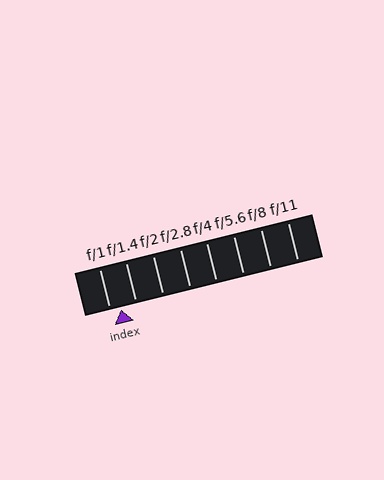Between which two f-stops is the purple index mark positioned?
The index mark is between f/1 and f/1.4.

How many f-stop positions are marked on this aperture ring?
There are 8 f-stop positions marked.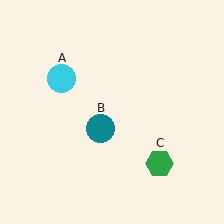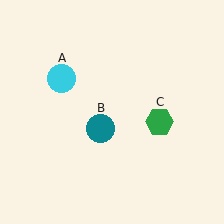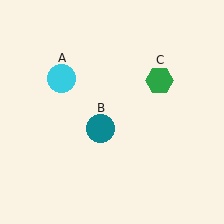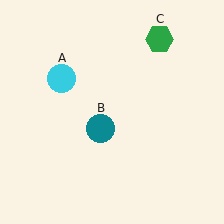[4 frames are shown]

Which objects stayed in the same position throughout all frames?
Cyan circle (object A) and teal circle (object B) remained stationary.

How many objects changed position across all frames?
1 object changed position: green hexagon (object C).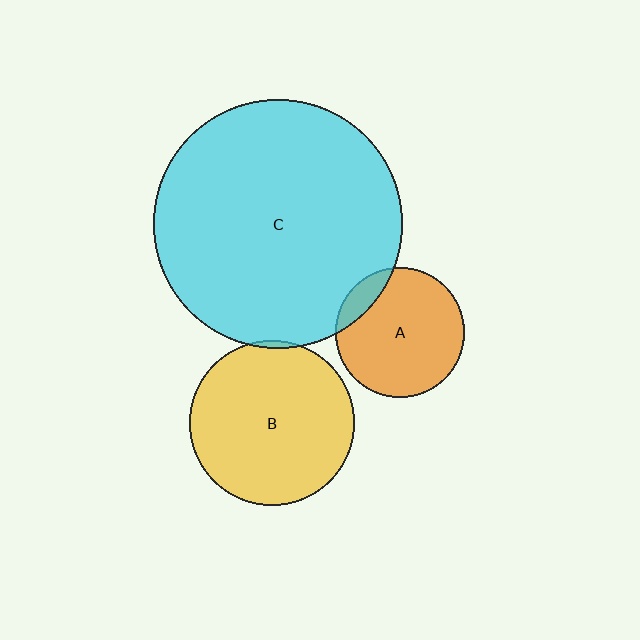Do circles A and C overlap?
Yes.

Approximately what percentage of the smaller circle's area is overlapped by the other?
Approximately 10%.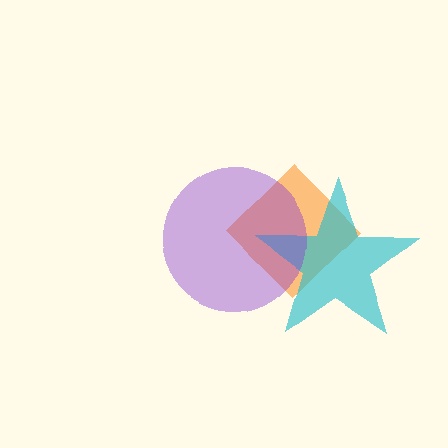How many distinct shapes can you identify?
There are 3 distinct shapes: an orange diamond, a cyan star, a purple circle.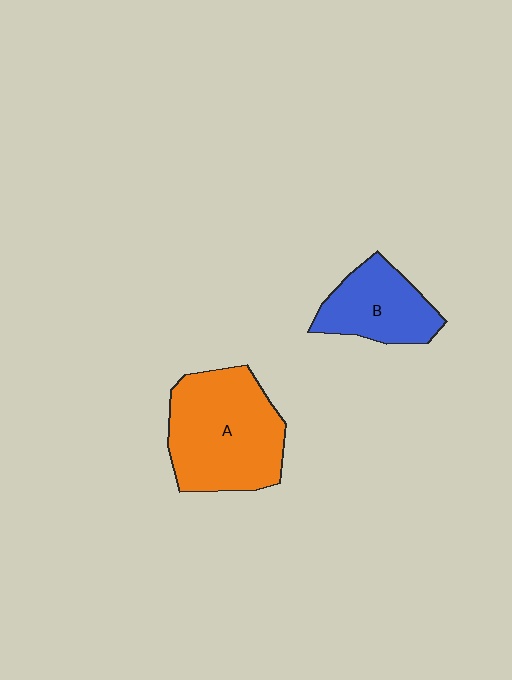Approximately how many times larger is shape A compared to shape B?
Approximately 1.7 times.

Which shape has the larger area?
Shape A (orange).